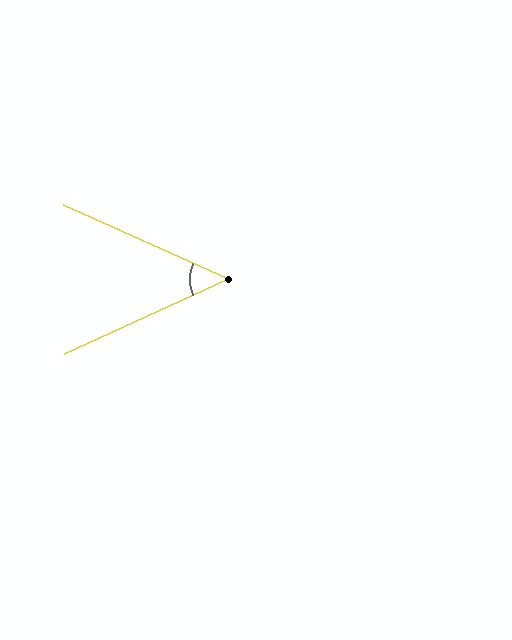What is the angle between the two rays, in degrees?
Approximately 49 degrees.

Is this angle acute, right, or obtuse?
It is acute.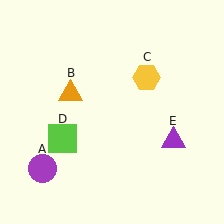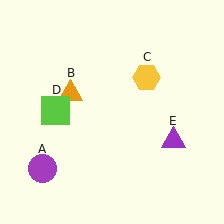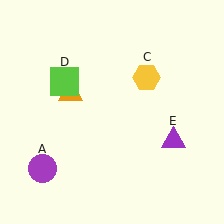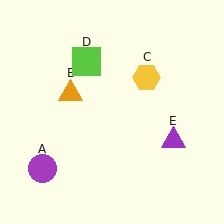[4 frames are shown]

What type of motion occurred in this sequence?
The lime square (object D) rotated clockwise around the center of the scene.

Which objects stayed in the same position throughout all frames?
Purple circle (object A) and orange triangle (object B) and yellow hexagon (object C) and purple triangle (object E) remained stationary.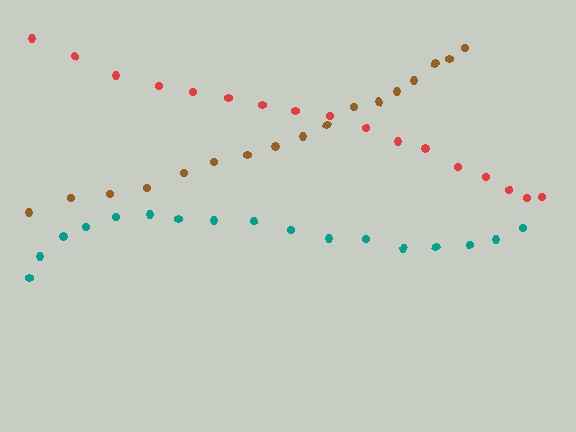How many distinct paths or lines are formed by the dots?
There are 3 distinct paths.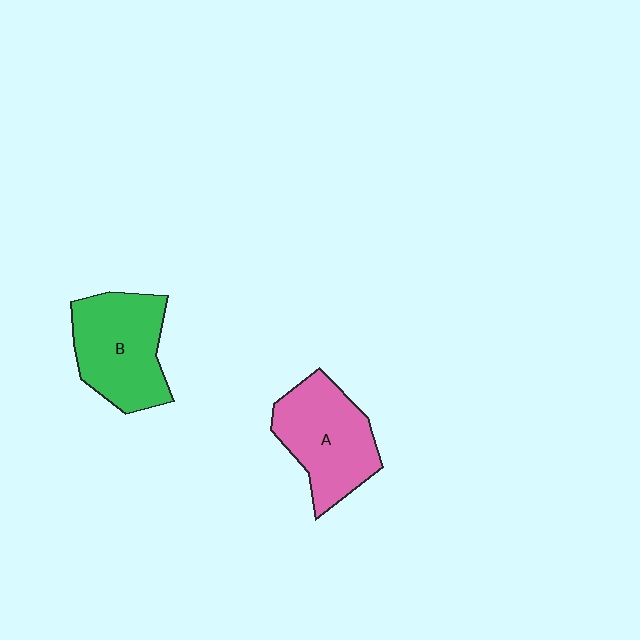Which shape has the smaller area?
Shape A (pink).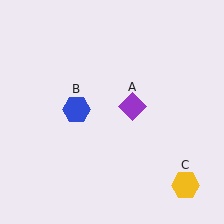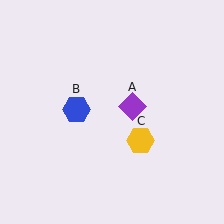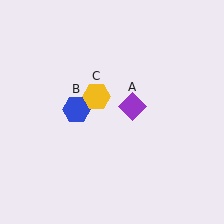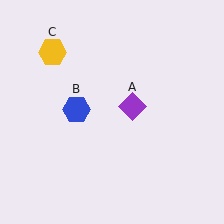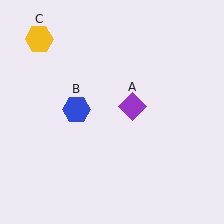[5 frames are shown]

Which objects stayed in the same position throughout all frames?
Purple diamond (object A) and blue hexagon (object B) remained stationary.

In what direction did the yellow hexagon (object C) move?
The yellow hexagon (object C) moved up and to the left.